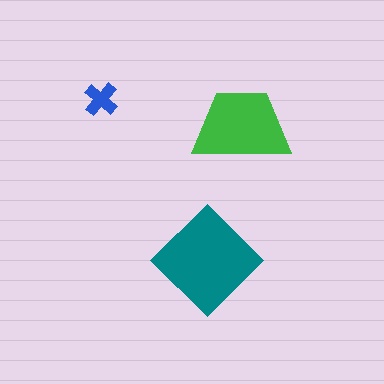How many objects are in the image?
There are 3 objects in the image.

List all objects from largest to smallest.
The teal diamond, the green trapezoid, the blue cross.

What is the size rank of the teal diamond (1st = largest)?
1st.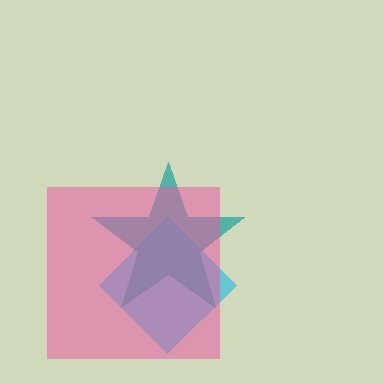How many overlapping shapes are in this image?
There are 3 overlapping shapes in the image.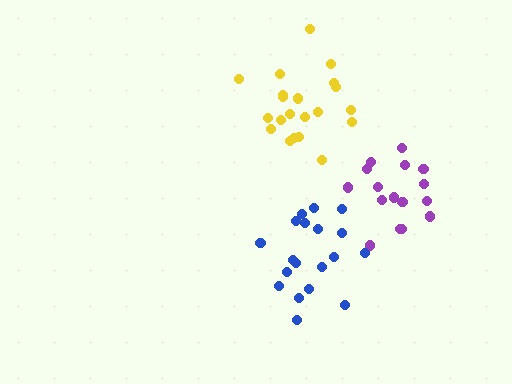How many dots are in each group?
Group 1: 16 dots, Group 2: 21 dots, Group 3: 19 dots (56 total).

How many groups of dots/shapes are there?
There are 3 groups.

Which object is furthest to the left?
The yellow cluster is leftmost.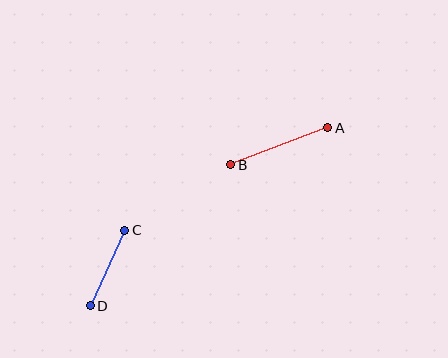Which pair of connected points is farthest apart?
Points A and B are farthest apart.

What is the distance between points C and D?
The distance is approximately 83 pixels.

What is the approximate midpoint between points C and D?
The midpoint is at approximately (107, 268) pixels.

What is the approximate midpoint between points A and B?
The midpoint is at approximately (279, 146) pixels.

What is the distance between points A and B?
The distance is approximately 104 pixels.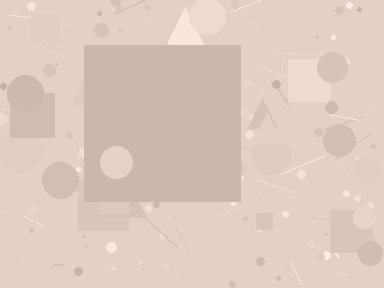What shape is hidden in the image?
A square is hidden in the image.